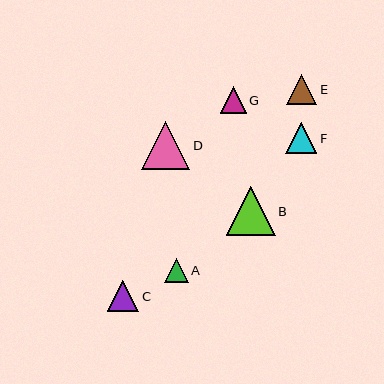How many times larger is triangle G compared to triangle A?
Triangle G is approximately 1.1 times the size of triangle A.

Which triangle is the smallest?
Triangle A is the smallest with a size of approximately 24 pixels.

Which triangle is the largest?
Triangle B is the largest with a size of approximately 49 pixels.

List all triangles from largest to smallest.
From largest to smallest: B, D, C, F, E, G, A.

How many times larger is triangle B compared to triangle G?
Triangle B is approximately 1.8 times the size of triangle G.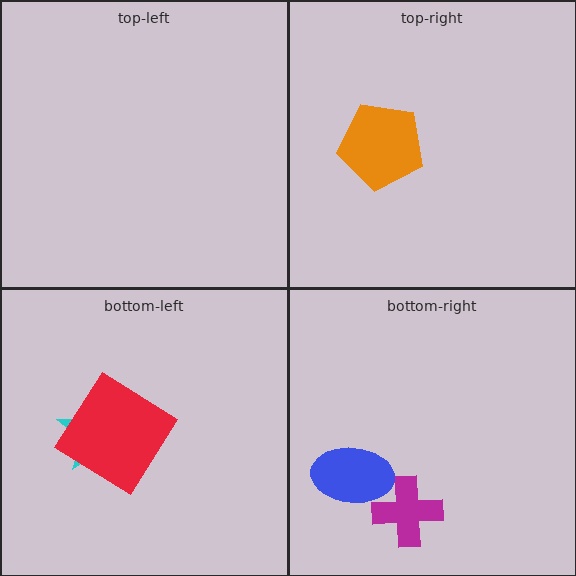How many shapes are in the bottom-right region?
2.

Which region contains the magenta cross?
The bottom-right region.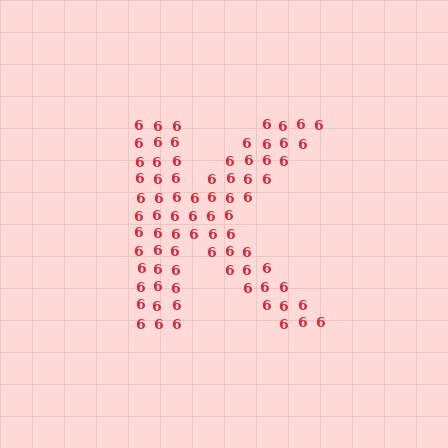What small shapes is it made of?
It is made of small digit 6's.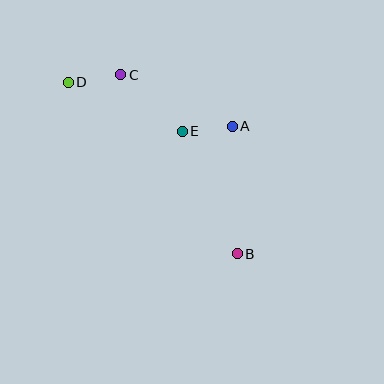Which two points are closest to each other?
Points A and E are closest to each other.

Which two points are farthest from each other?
Points B and D are farthest from each other.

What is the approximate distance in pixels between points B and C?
The distance between B and C is approximately 213 pixels.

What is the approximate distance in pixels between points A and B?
The distance between A and B is approximately 127 pixels.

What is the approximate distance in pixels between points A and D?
The distance between A and D is approximately 170 pixels.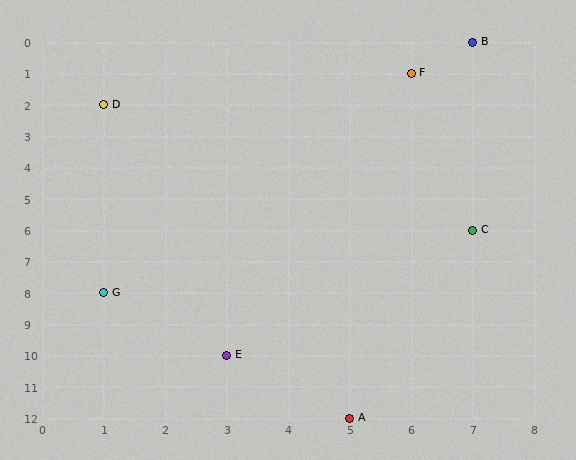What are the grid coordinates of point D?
Point D is at grid coordinates (1, 2).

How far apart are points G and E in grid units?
Points G and E are 2 columns and 2 rows apart (about 2.8 grid units diagonally).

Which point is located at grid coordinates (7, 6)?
Point C is at (7, 6).